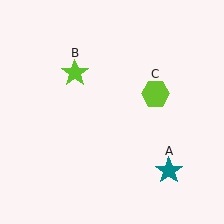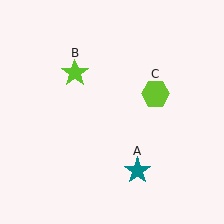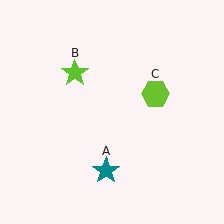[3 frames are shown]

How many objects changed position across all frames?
1 object changed position: teal star (object A).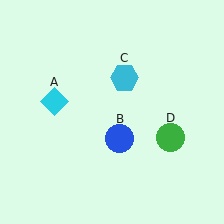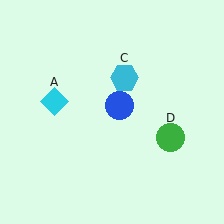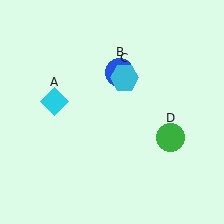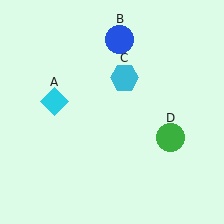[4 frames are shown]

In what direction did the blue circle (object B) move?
The blue circle (object B) moved up.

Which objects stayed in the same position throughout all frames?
Cyan diamond (object A) and cyan hexagon (object C) and green circle (object D) remained stationary.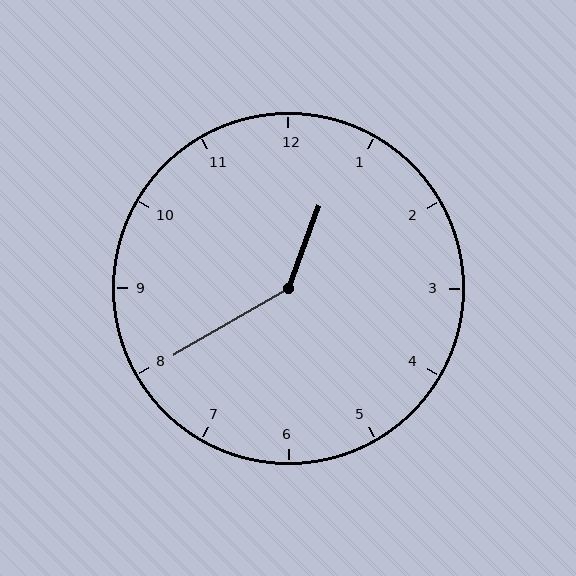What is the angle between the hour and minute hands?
Approximately 140 degrees.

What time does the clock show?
12:40.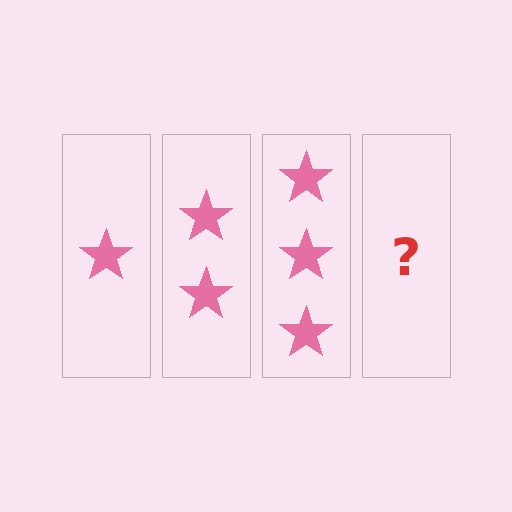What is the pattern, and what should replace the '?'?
The pattern is that each step adds one more star. The '?' should be 4 stars.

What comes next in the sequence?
The next element should be 4 stars.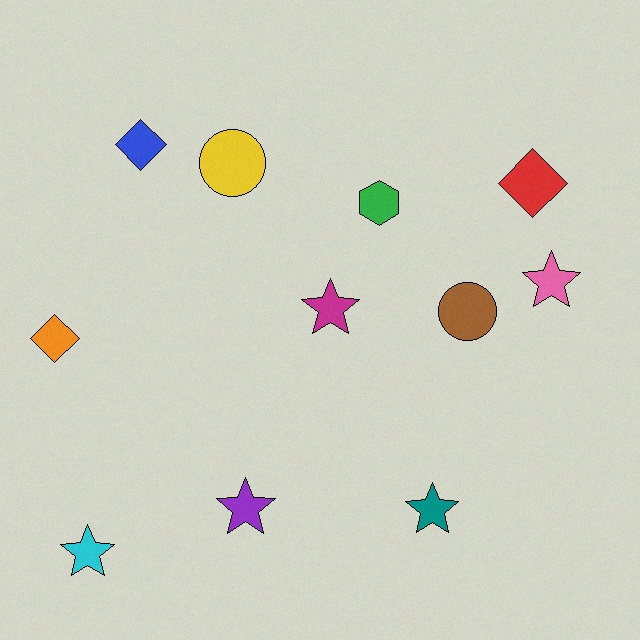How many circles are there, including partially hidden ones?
There are 2 circles.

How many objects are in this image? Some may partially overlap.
There are 11 objects.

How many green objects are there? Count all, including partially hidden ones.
There is 1 green object.